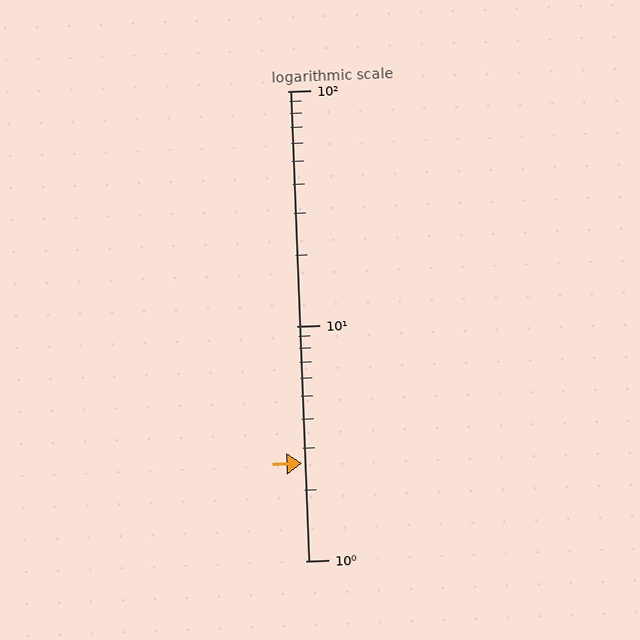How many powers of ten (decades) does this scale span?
The scale spans 2 decades, from 1 to 100.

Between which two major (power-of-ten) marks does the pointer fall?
The pointer is between 1 and 10.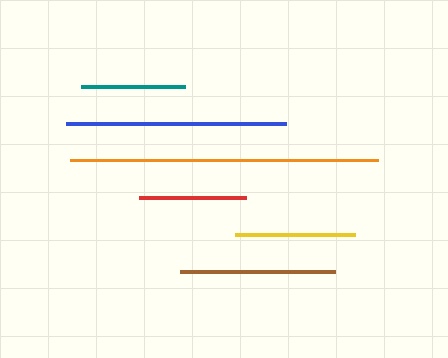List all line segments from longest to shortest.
From longest to shortest: orange, blue, brown, yellow, red, teal.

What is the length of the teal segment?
The teal segment is approximately 105 pixels long.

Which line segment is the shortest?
The teal line is the shortest at approximately 105 pixels.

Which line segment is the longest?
The orange line is the longest at approximately 308 pixels.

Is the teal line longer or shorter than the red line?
The red line is longer than the teal line.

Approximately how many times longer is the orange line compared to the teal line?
The orange line is approximately 2.9 times the length of the teal line.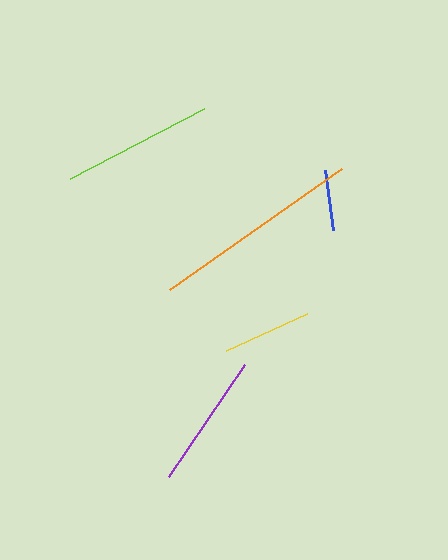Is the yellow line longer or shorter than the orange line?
The orange line is longer than the yellow line.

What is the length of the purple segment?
The purple segment is approximately 135 pixels long.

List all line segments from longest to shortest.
From longest to shortest: orange, lime, purple, yellow, blue.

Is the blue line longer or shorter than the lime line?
The lime line is longer than the blue line.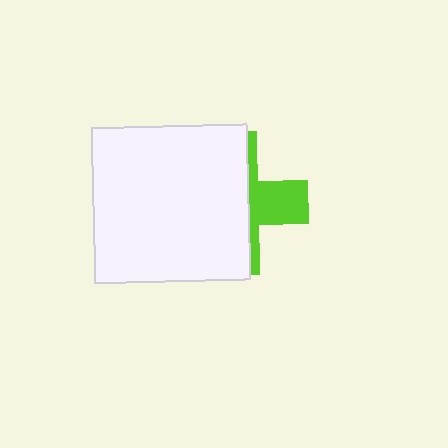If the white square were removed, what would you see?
You would see the complete lime cross.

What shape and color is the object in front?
The object in front is a white square.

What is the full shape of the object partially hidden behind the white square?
The partially hidden object is a lime cross.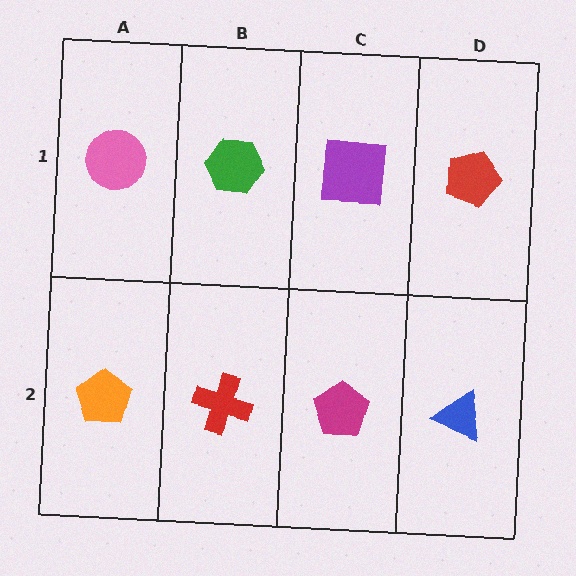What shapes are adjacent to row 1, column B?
A red cross (row 2, column B), a pink circle (row 1, column A), a purple square (row 1, column C).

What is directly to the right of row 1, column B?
A purple square.